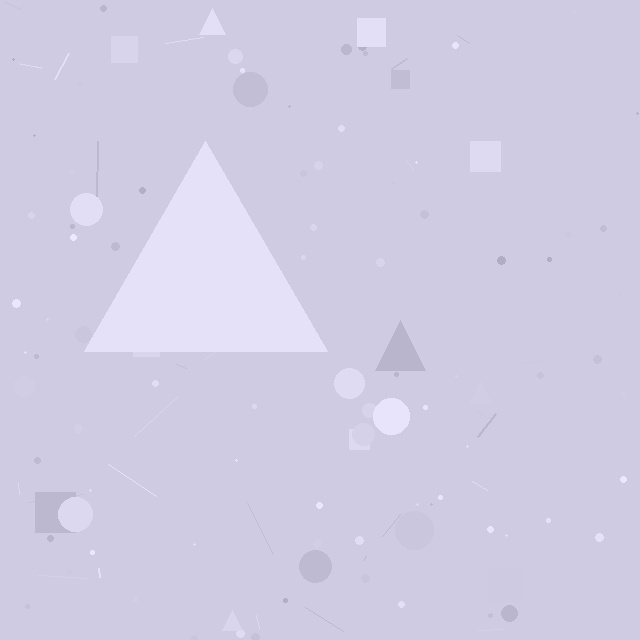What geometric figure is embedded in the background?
A triangle is embedded in the background.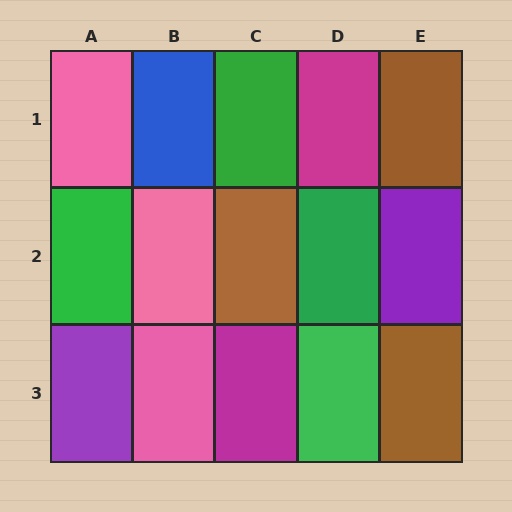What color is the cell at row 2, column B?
Pink.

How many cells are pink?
3 cells are pink.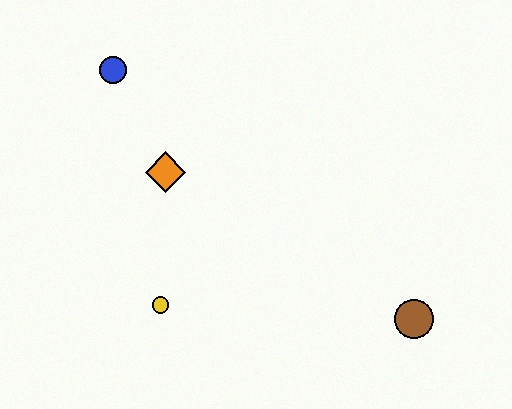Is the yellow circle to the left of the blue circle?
No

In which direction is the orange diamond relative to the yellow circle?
The orange diamond is above the yellow circle.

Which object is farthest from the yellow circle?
The brown circle is farthest from the yellow circle.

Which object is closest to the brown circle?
The yellow circle is closest to the brown circle.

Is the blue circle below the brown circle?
No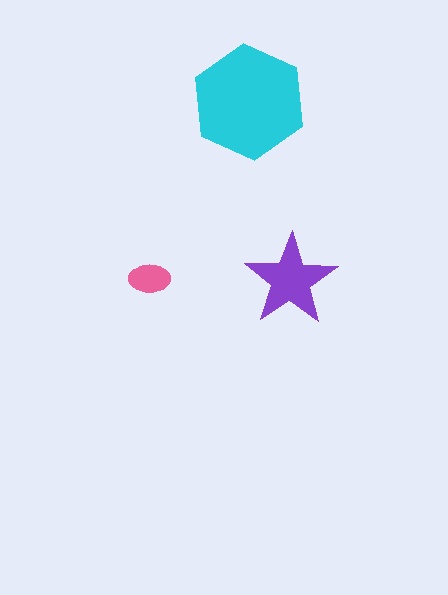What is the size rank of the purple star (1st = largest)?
2nd.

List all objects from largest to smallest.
The cyan hexagon, the purple star, the pink ellipse.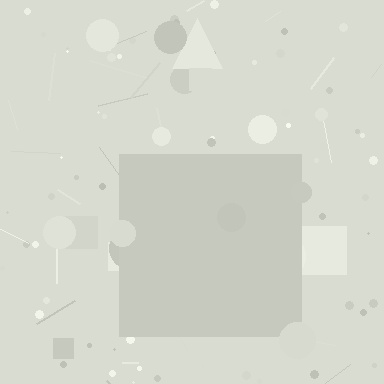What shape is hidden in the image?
A square is hidden in the image.